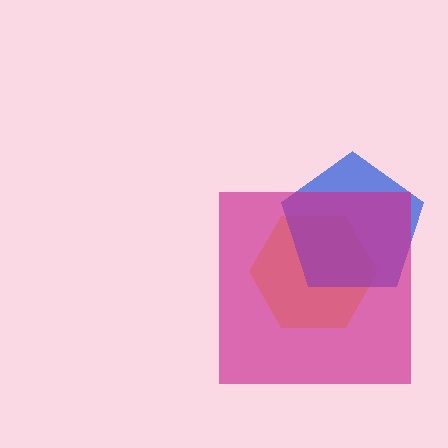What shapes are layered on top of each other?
The layered shapes are: a yellow hexagon, a blue pentagon, a magenta square.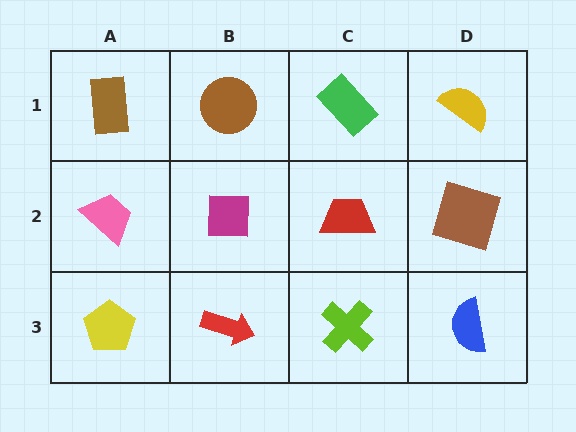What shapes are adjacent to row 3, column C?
A red trapezoid (row 2, column C), a red arrow (row 3, column B), a blue semicircle (row 3, column D).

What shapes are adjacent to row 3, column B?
A magenta square (row 2, column B), a yellow pentagon (row 3, column A), a lime cross (row 3, column C).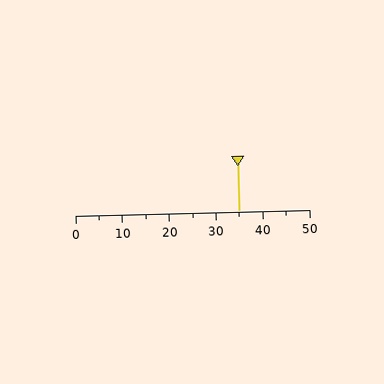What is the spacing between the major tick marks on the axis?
The major ticks are spaced 10 apart.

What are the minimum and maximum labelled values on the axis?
The axis runs from 0 to 50.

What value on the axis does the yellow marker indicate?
The marker indicates approximately 35.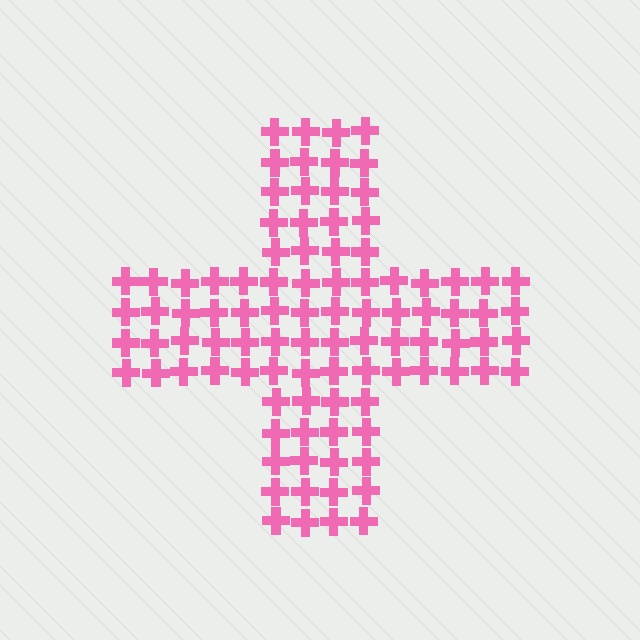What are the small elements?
The small elements are crosses.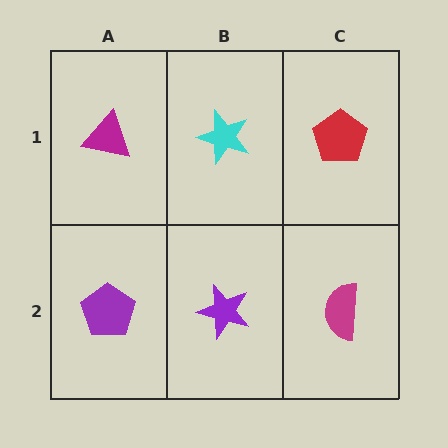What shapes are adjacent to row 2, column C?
A red pentagon (row 1, column C), a purple star (row 2, column B).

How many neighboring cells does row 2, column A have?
2.